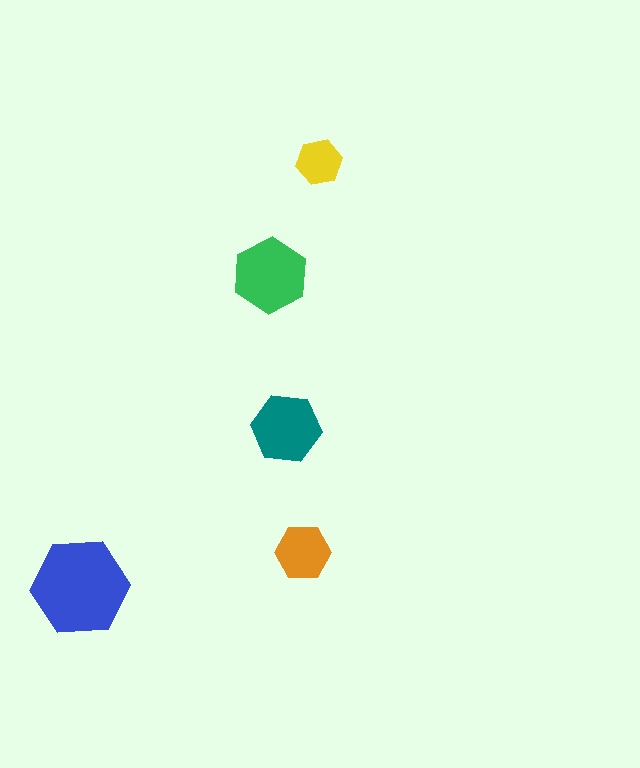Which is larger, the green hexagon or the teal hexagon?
The green one.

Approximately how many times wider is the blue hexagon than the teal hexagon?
About 1.5 times wider.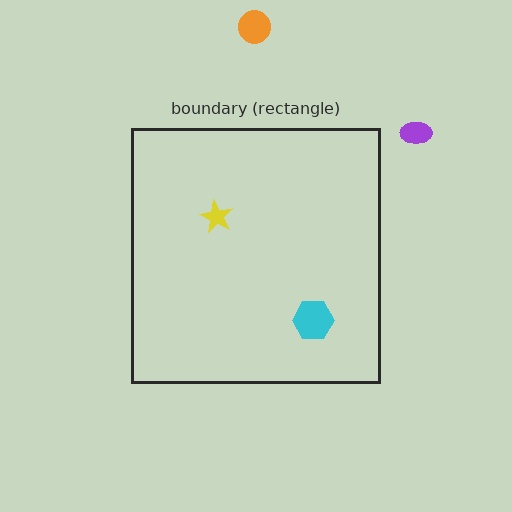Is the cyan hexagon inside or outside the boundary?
Inside.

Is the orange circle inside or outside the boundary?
Outside.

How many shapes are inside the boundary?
2 inside, 2 outside.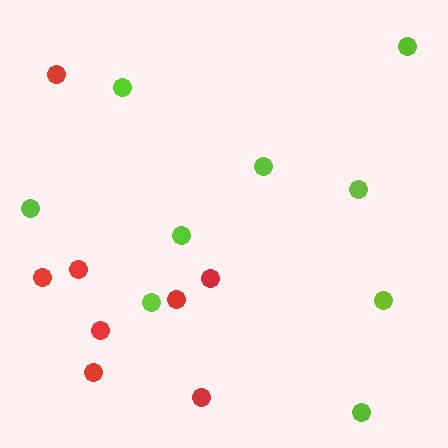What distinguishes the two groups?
There are 2 groups: one group of lime circles (9) and one group of red circles (8).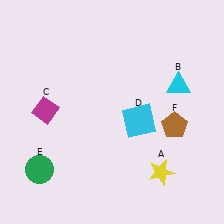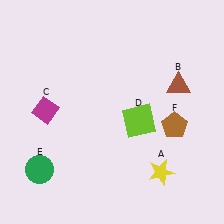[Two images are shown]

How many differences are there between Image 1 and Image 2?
There are 2 differences between the two images.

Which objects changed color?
B changed from cyan to brown. D changed from cyan to lime.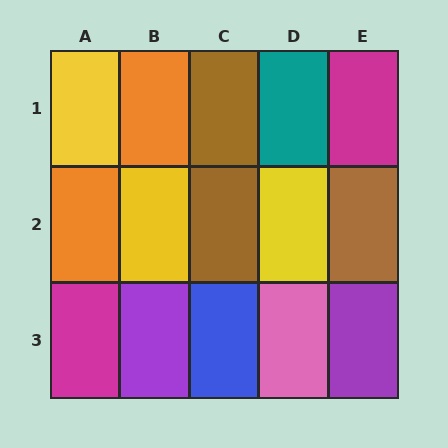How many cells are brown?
3 cells are brown.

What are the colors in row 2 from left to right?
Orange, yellow, brown, yellow, brown.